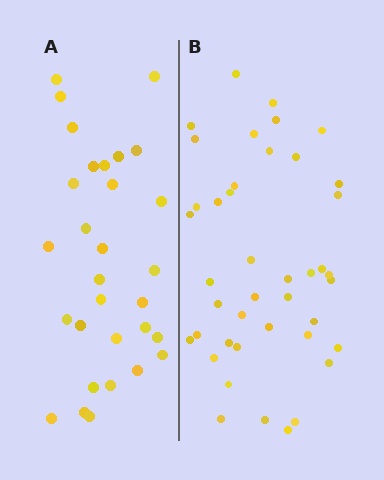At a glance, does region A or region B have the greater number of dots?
Region B (the right region) has more dots.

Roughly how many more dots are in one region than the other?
Region B has roughly 12 or so more dots than region A.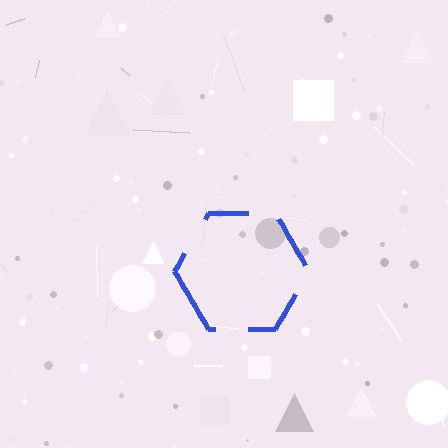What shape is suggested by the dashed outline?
The dashed outline suggests a hexagon.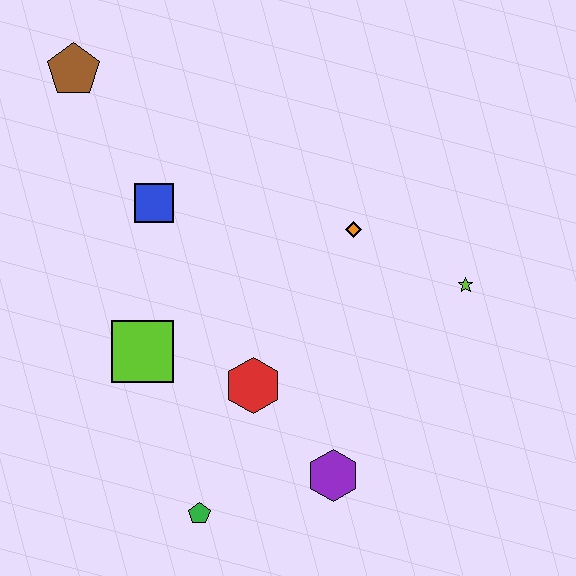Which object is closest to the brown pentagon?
The blue square is closest to the brown pentagon.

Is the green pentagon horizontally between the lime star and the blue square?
Yes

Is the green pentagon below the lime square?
Yes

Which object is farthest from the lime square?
The lime star is farthest from the lime square.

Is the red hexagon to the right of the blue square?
Yes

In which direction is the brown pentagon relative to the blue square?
The brown pentagon is above the blue square.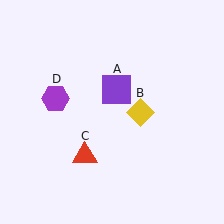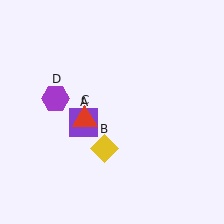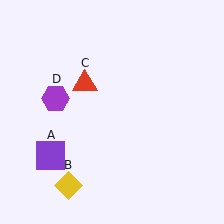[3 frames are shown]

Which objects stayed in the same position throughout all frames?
Purple hexagon (object D) remained stationary.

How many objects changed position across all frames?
3 objects changed position: purple square (object A), yellow diamond (object B), red triangle (object C).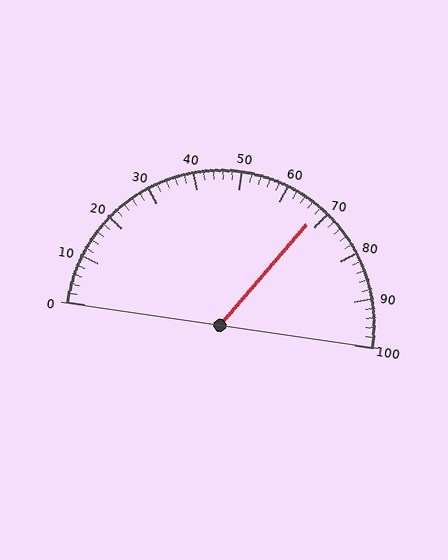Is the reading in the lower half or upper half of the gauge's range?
The reading is in the upper half of the range (0 to 100).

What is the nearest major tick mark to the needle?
The nearest major tick mark is 70.